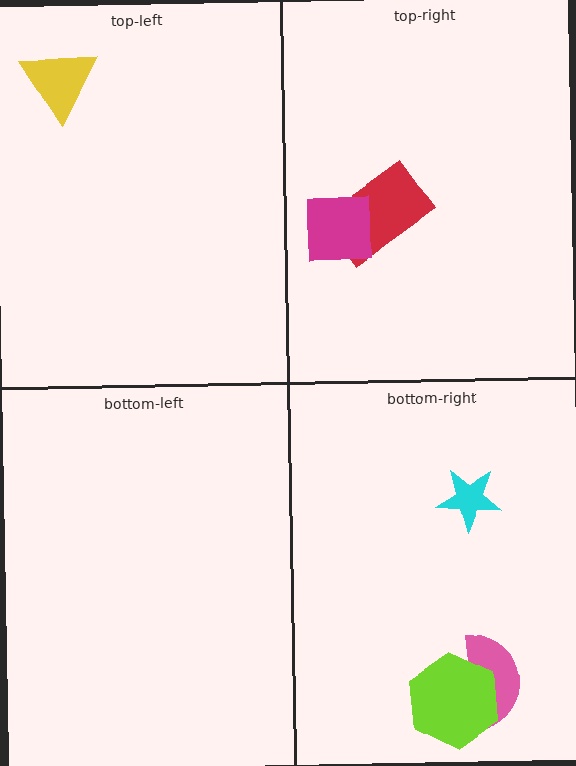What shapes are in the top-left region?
The yellow triangle.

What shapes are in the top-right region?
The red rectangle, the magenta square.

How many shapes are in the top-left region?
1.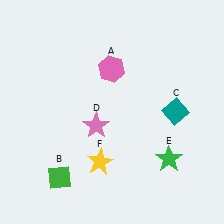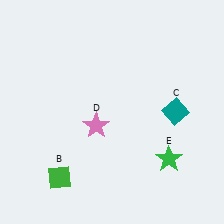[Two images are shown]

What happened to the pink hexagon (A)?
The pink hexagon (A) was removed in Image 2. It was in the top-left area of Image 1.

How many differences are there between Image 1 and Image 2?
There are 2 differences between the two images.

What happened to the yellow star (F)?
The yellow star (F) was removed in Image 2. It was in the bottom-left area of Image 1.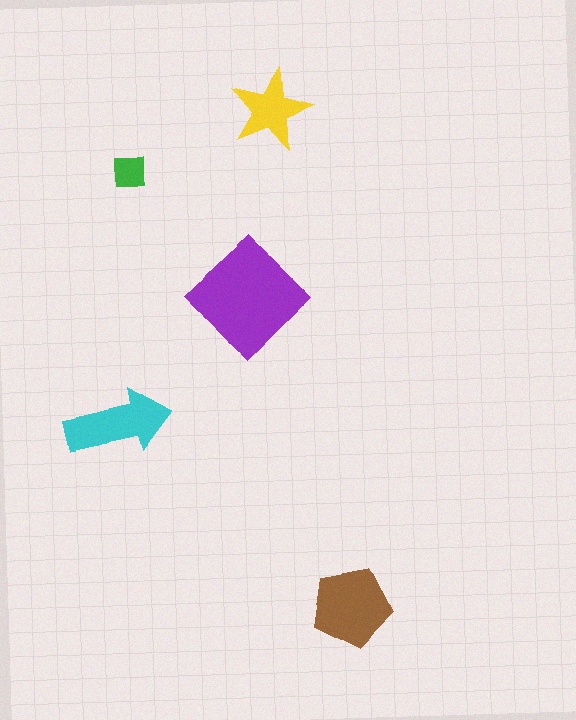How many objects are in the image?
There are 5 objects in the image.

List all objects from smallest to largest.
The green square, the yellow star, the cyan arrow, the brown pentagon, the purple diamond.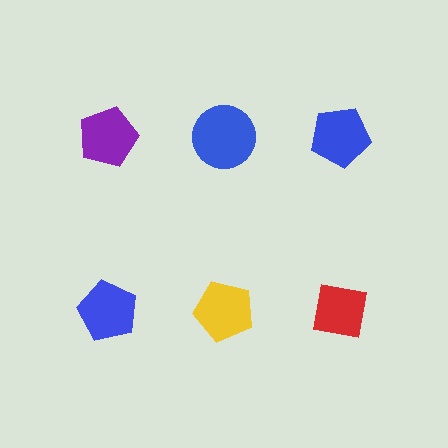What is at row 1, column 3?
A blue pentagon.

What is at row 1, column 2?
A blue circle.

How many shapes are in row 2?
3 shapes.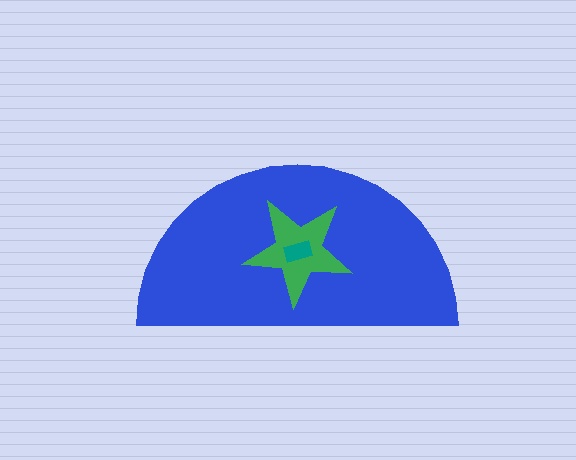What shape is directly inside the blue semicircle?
The green star.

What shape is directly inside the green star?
The teal rectangle.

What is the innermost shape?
The teal rectangle.